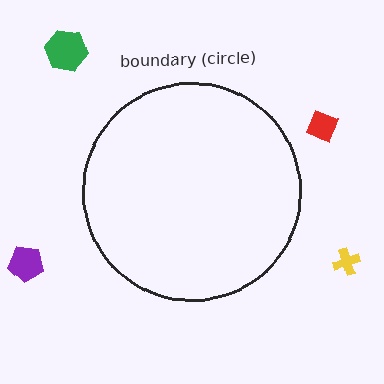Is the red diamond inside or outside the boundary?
Outside.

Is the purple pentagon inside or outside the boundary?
Outside.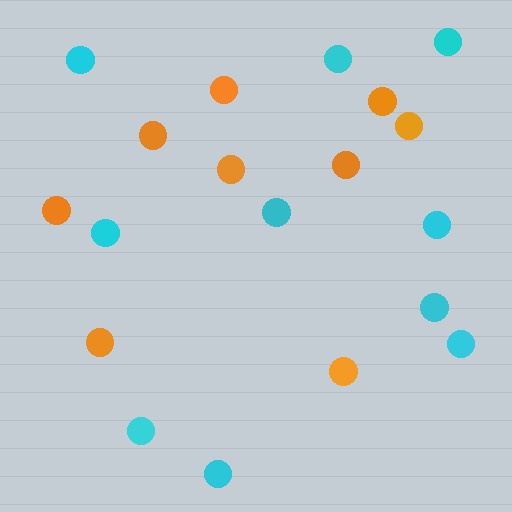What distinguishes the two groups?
There are 2 groups: one group of orange circles (9) and one group of cyan circles (10).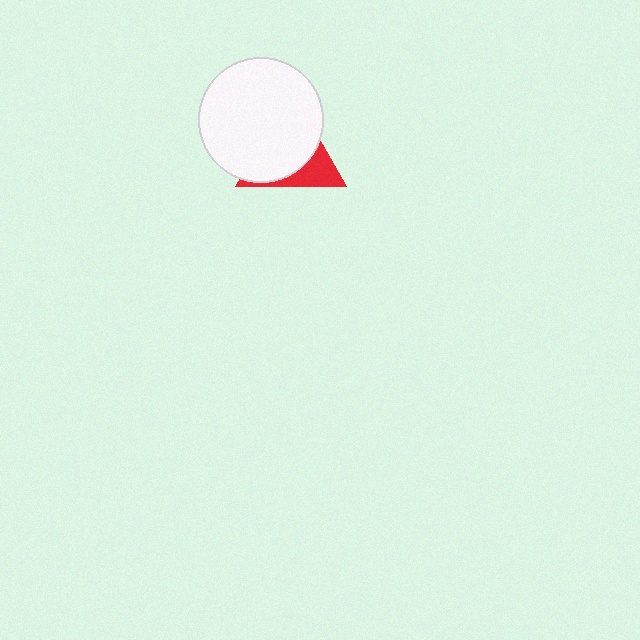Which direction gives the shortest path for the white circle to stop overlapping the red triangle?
Moving toward the upper-left gives the shortest separation.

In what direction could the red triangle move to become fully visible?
The red triangle could move toward the lower-right. That would shift it out from behind the white circle entirely.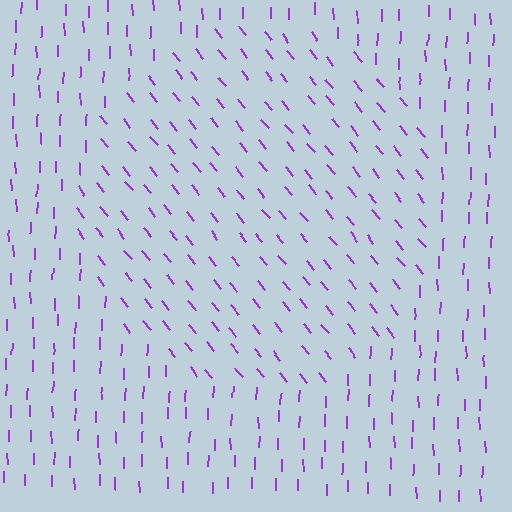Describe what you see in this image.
The image is filled with small purple line segments. A circle region in the image has lines oriented differently from the surrounding lines, creating a visible texture boundary.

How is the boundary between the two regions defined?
The boundary is defined purely by a change in line orientation (approximately 39 degrees difference). All lines are the same color and thickness.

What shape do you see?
I see a circle.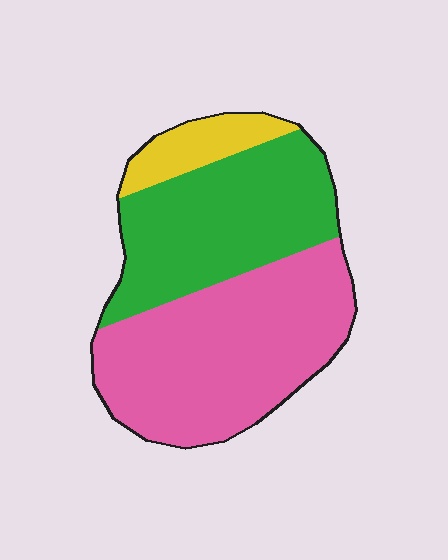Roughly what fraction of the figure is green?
Green covers around 40% of the figure.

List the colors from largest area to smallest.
From largest to smallest: pink, green, yellow.